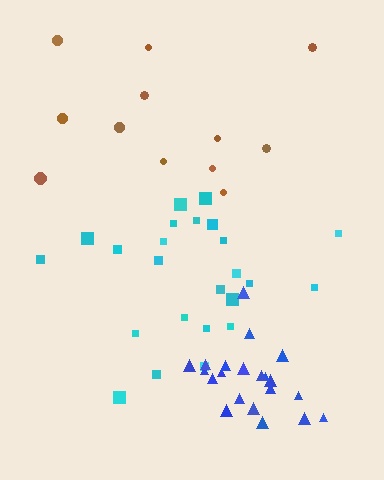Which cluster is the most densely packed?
Blue.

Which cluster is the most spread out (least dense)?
Brown.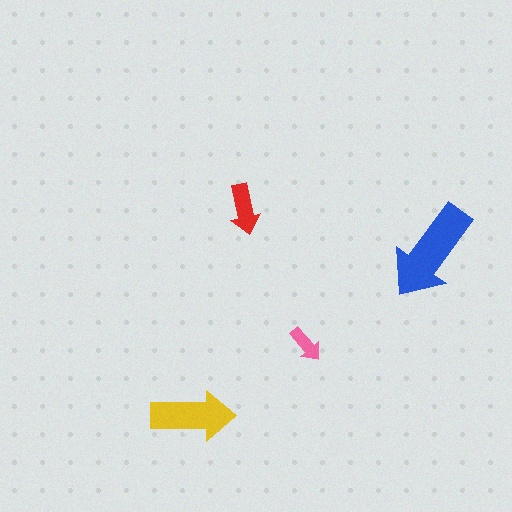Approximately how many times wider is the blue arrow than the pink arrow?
About 2.5 times wider.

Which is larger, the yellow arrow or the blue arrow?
The blue one.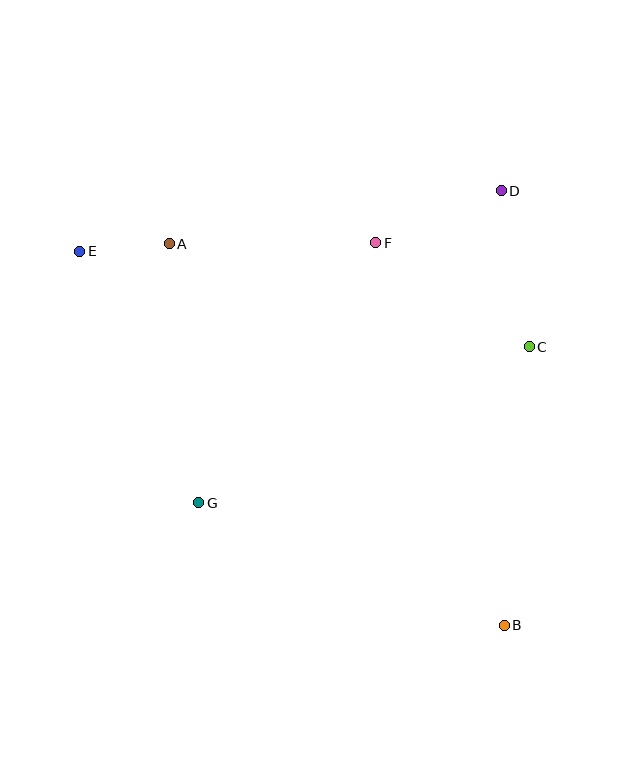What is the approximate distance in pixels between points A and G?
The distance between A and G is approximately 261 pixels.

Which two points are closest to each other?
Points A and E are closest to each other.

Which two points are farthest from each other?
Points B and E are farthest from each other.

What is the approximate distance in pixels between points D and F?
The distance between D and F is approximately 136 pixels.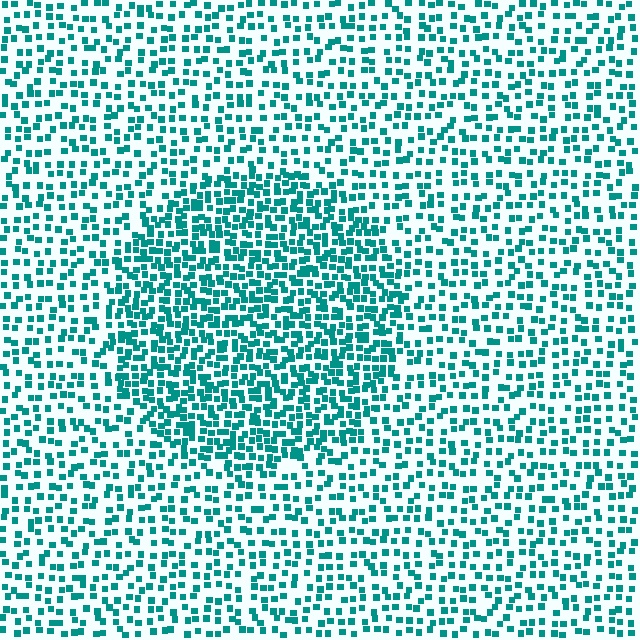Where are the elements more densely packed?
The elements are more densely packed inside the circle boundary.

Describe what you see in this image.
The image contains small teal elements arranged at two different densities. A circle-shaped region is visible where the elements are more densely packed than the surrounding area.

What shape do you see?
I see a circle.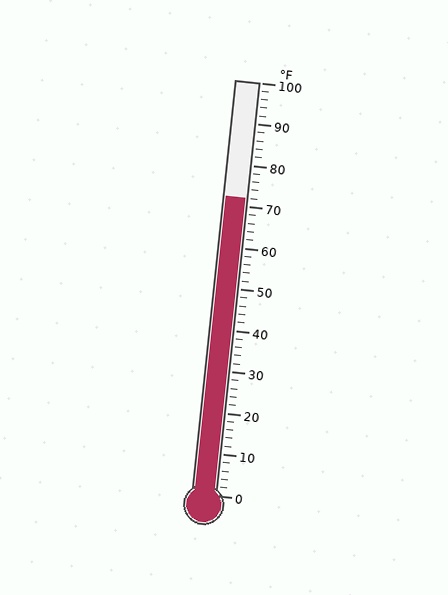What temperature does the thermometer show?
The thermometer shows approximately 72°F.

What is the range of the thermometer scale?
The thermometer scale ranges from 0°F to 100°F.